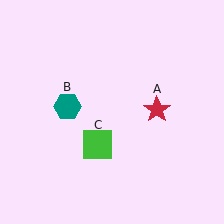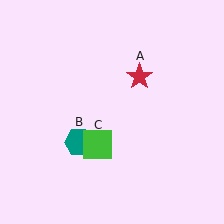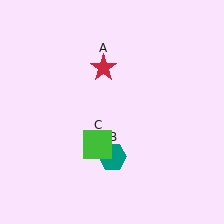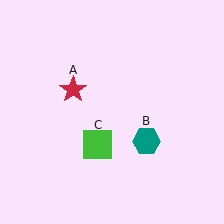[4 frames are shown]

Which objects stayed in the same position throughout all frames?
Green square (object C) remained stationary.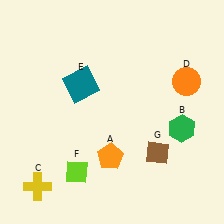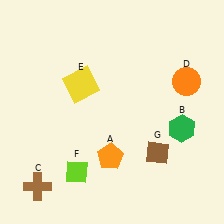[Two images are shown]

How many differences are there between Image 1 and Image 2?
There are 2 differences between the two images.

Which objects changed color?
C changed from yellow to brown. E changed from teal to yellow.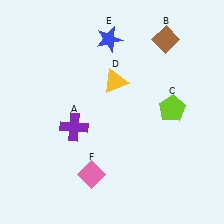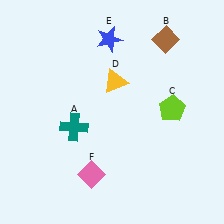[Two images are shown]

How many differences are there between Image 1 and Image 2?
There is 1 difference between the two images.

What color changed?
The cross (A) changed from purple in Image 1 to teal in Image 2.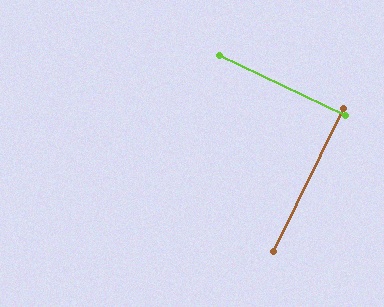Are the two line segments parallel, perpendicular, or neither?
Perpendicular — they meet at approximately 89°.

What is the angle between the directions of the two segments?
Approximately 89 degrees.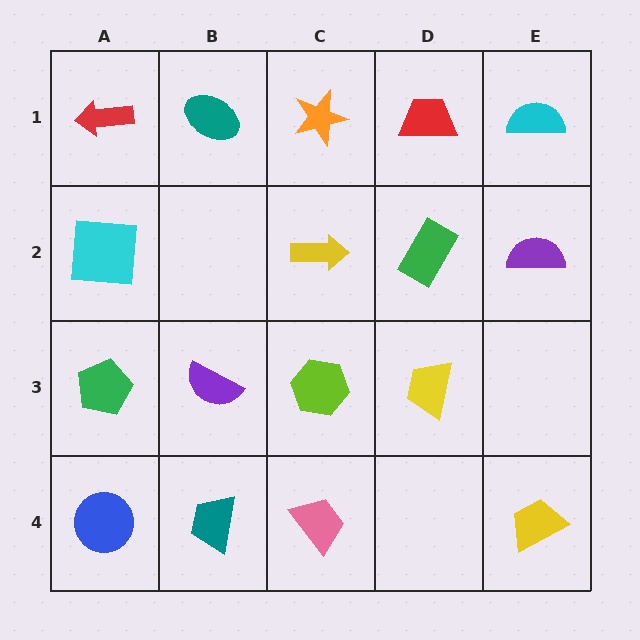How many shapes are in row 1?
5 shapes.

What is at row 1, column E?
A cyan semicircle.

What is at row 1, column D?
A red trapezoid.